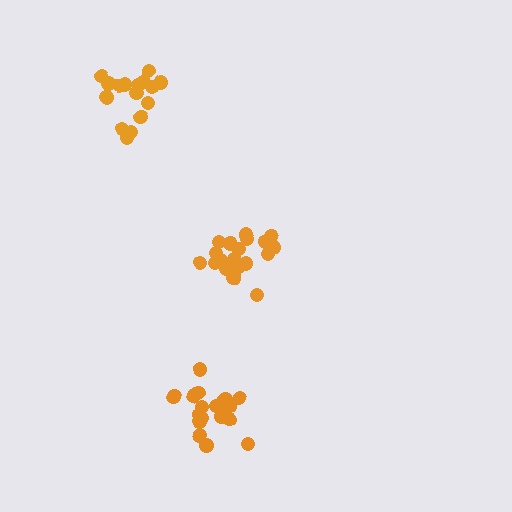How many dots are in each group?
Group 1: 17 dots, Group 2: 19 dots, Group 3: 19 dots (55 total).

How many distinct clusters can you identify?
There are 3 distinct clusters.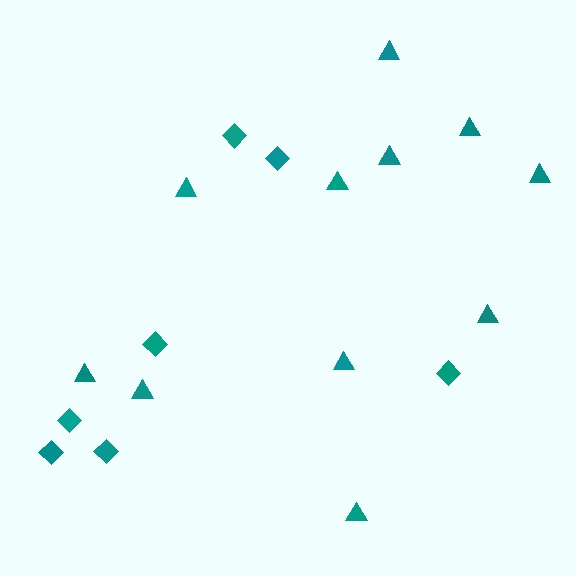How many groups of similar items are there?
There are 2 groups: one group of diamonds (7) and one group of triangles (11).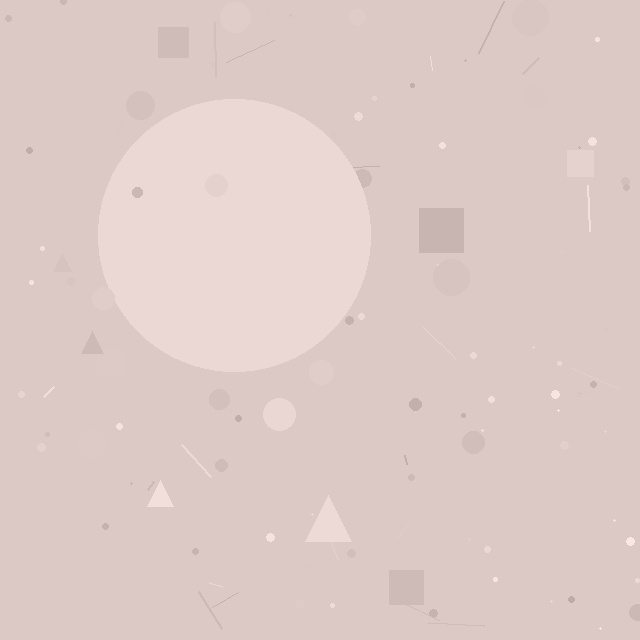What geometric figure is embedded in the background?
A circle is embedded in the background.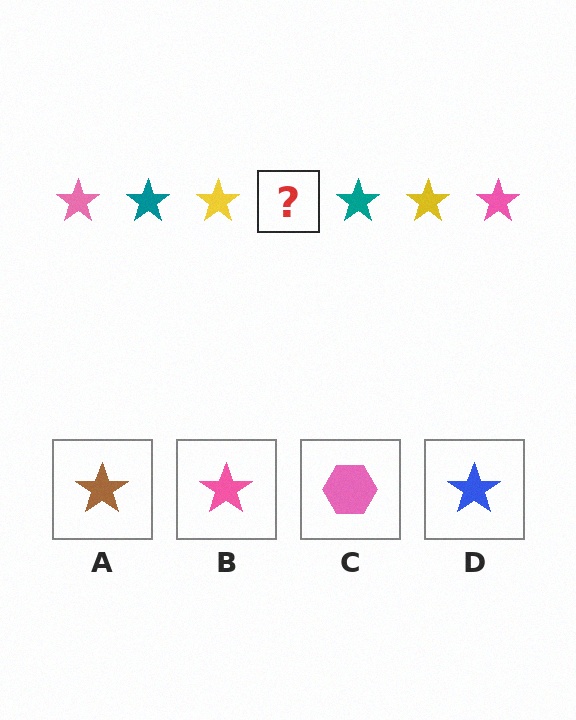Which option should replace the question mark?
Option B.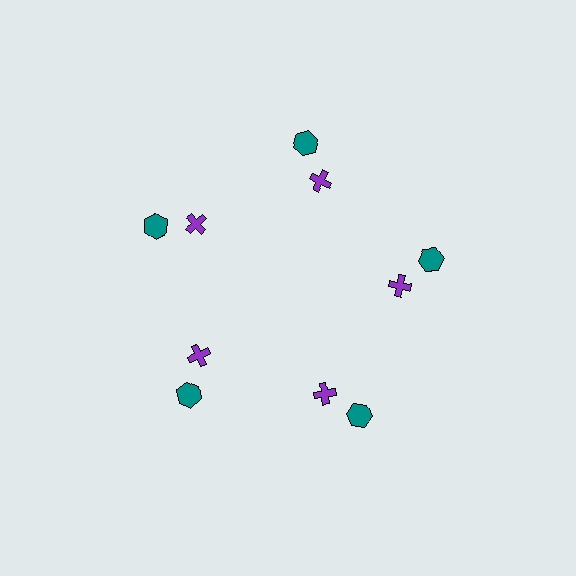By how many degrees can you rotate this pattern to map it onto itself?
The pattern maps onto itself every 72 degrees of rotation.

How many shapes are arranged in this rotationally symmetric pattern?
There are 10 shapes, arranged in 5 groups of 2.